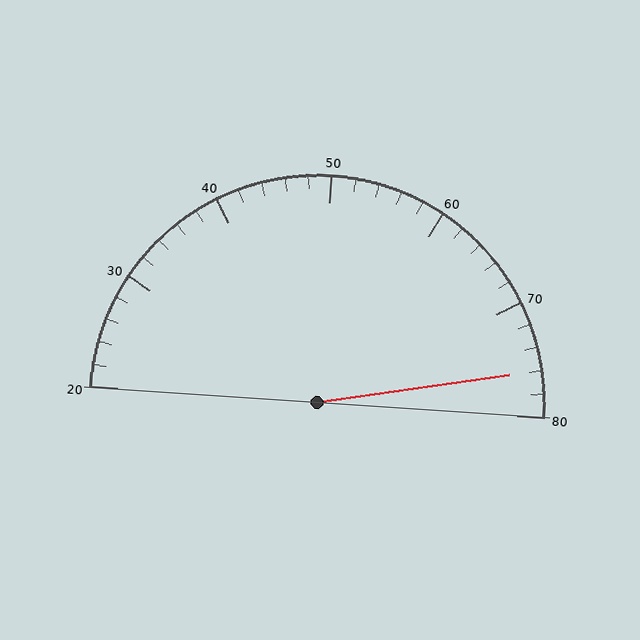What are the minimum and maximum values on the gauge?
The gauge ranges from 20 to 80.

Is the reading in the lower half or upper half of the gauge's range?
The reading is in the upper half of the range (20 to 80).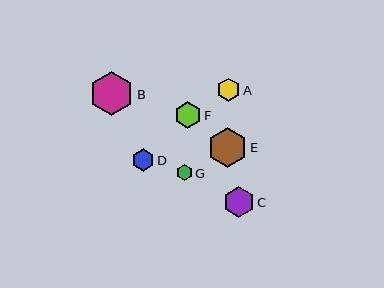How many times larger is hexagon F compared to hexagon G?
Hexagon F is approximately 1.7 times the size of hexagon G.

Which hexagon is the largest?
Hexagon B is the largest with a size of approximately 44 pixels.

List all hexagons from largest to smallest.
From largest to smallest: B, E, C, F, A, D, G.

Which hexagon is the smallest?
Hexagon G is the smallest with a size of approximately 16 pixels.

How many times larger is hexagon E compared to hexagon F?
Hexagon E is approximately 1.5 times the size of hexagon F.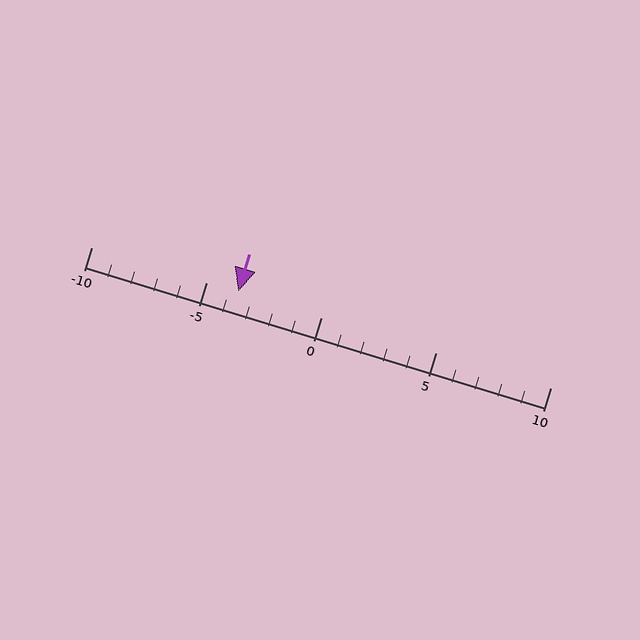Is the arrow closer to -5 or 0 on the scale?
The arrow is closer to -5.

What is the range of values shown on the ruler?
The ruler shows values from -10 to 10.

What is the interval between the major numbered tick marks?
The major tick marks are spaced 5 units apart.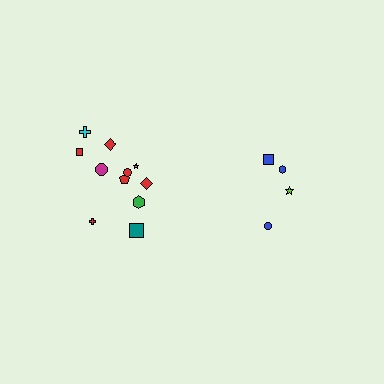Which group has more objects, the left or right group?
The left group.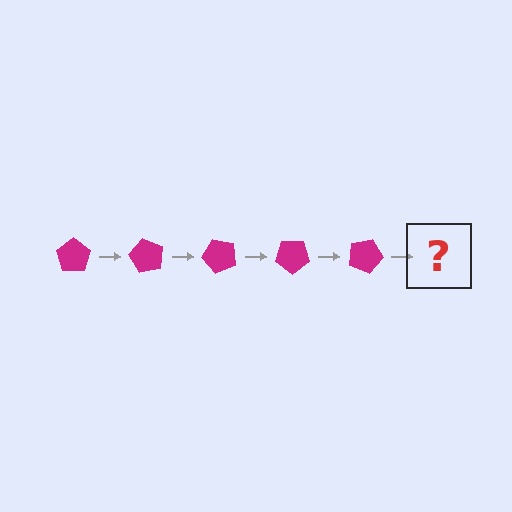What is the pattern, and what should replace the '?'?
The pattern is that the pentagon rotates 60 degrees each step. The '?' should be a magenta pentagon rotated 300 degrees.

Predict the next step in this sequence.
The next step is a magenta pentagon rotated 300 degrees.